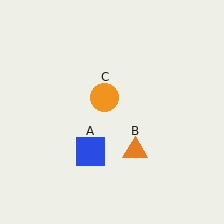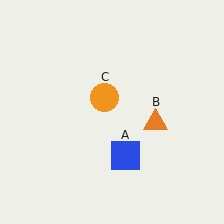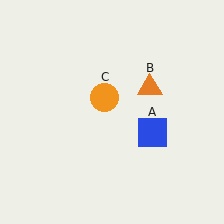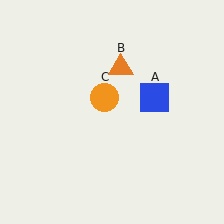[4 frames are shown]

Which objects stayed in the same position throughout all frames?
Orange circle (object C) remained stationary.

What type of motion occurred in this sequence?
The blue square (object A), orange triangle (object B) rotated counterclockwise around the center of the scene.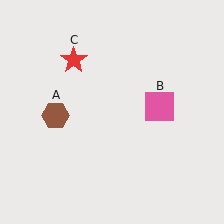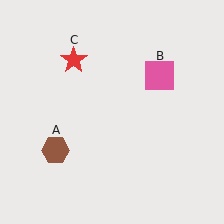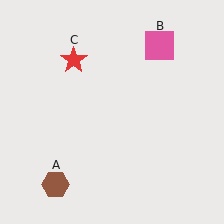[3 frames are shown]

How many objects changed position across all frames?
2 objects changed position: brown hexagon (object A), pink square (object B).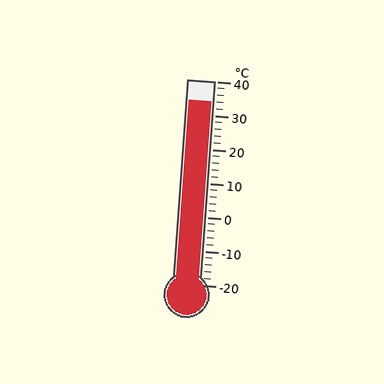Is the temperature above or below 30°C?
The temperature is above 30°C.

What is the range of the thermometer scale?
The thermometer scale ranges from -20°C to 40°C.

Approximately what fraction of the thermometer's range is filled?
The thermometer is filled to approximately 90% of its range.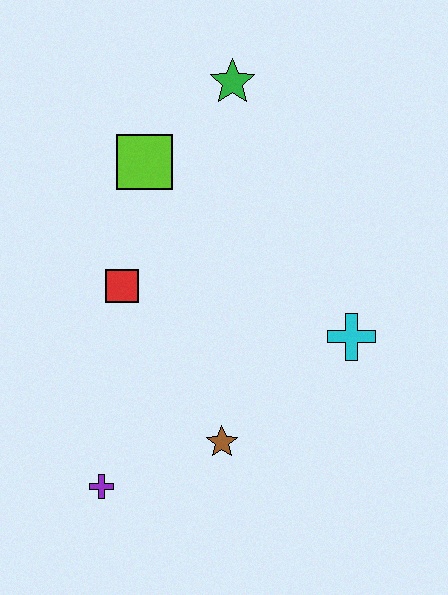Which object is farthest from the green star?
The purple cross is farthest from the green star.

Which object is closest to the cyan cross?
The brown star is closest to the cyan cross.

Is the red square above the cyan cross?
Yes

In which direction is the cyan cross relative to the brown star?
The cyan cross is to the right of the brown star.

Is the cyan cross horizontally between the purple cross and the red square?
No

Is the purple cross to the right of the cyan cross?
No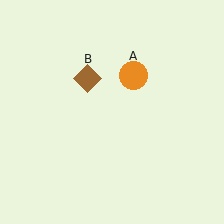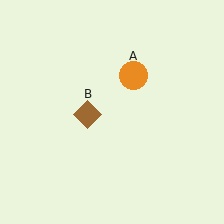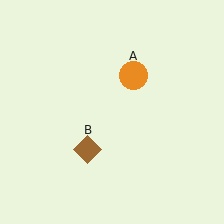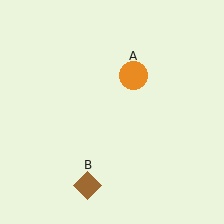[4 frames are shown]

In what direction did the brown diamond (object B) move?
The brown diamond (object B) moved down.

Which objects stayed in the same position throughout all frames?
Orange circle (object A) remained stationary.